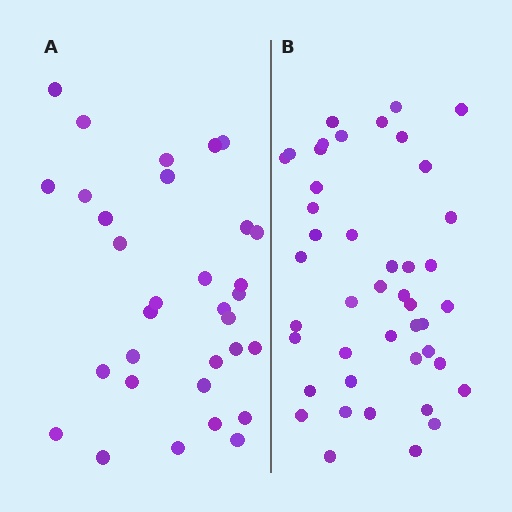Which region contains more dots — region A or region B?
Region B (the right region) has more dots.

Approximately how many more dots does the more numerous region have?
Region B has roughly 12 or so more dots than region A.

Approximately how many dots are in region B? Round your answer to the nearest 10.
About 40 dots. (The exact count is 44, which rounds to 40.)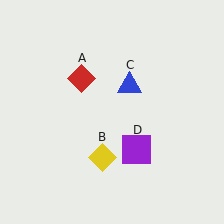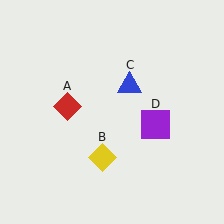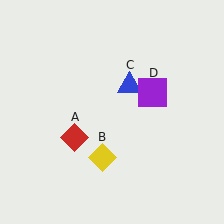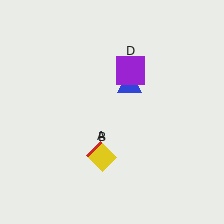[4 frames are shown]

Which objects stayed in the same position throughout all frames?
Yellow diamond (object B) and blue triangle (object C) remained stationary.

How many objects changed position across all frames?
2 objects changed position: red diamond (object A), purple square (object D).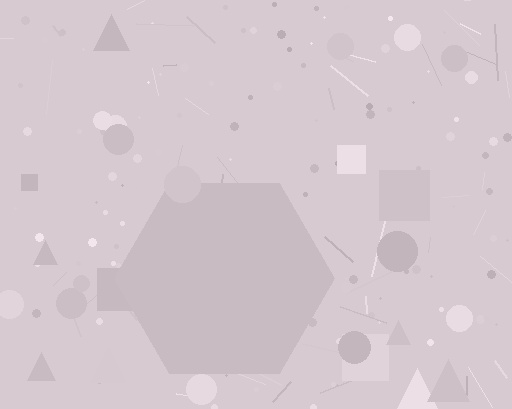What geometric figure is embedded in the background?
A hexagon is embedded in the background.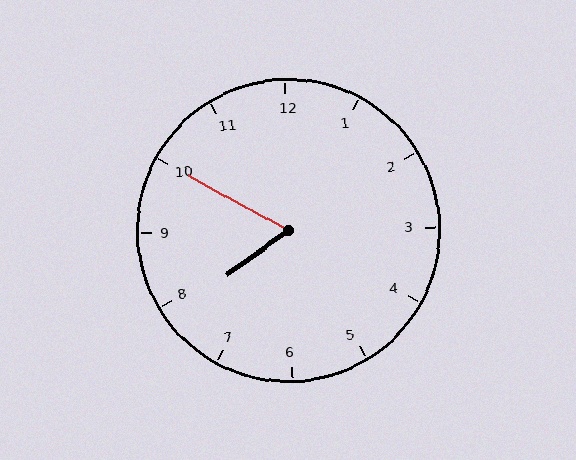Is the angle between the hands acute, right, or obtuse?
It is acute.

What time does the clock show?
7:50.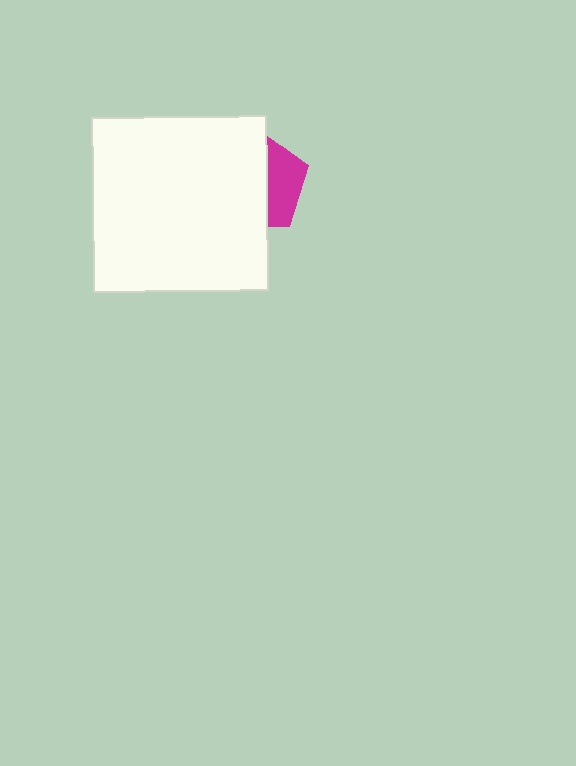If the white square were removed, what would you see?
You would see the complete magenta pentagon.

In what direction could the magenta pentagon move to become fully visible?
The magenta pentagon could move right. That would shift it out from behind the white square entirely.